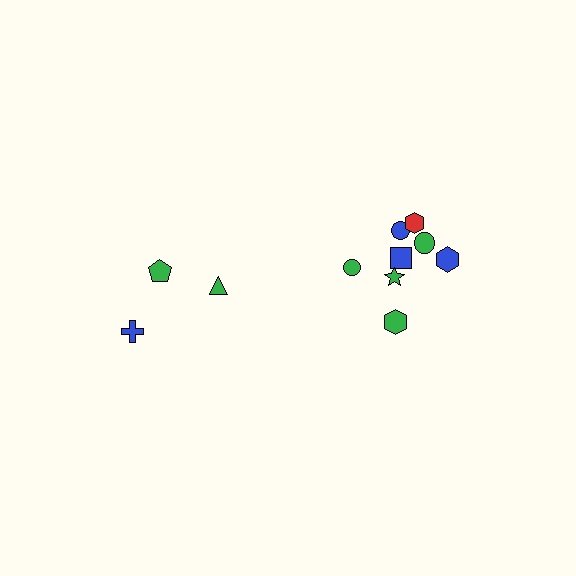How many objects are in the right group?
There are 8 objects.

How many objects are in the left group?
There are 3 objects.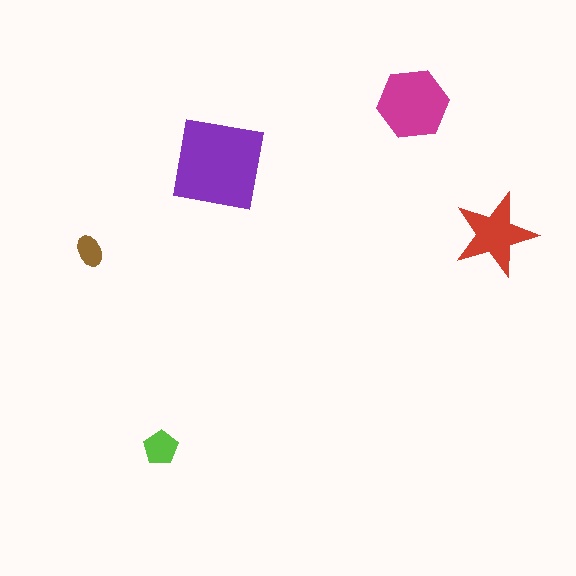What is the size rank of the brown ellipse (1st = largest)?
5th.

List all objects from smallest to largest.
The brown ellipse, the lime pentagon, the red star, the magenta hexagon, the purple square.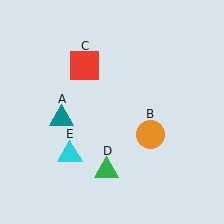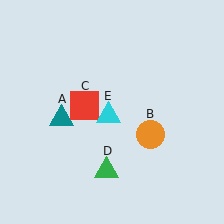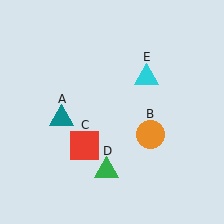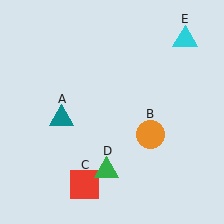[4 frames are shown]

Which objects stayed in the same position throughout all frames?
Teal triangle (object A) and orange circle (object B) and green triangle (object D) remained stationary.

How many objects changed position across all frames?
2 objects changed position: red square (object C), cyan triangle (object E).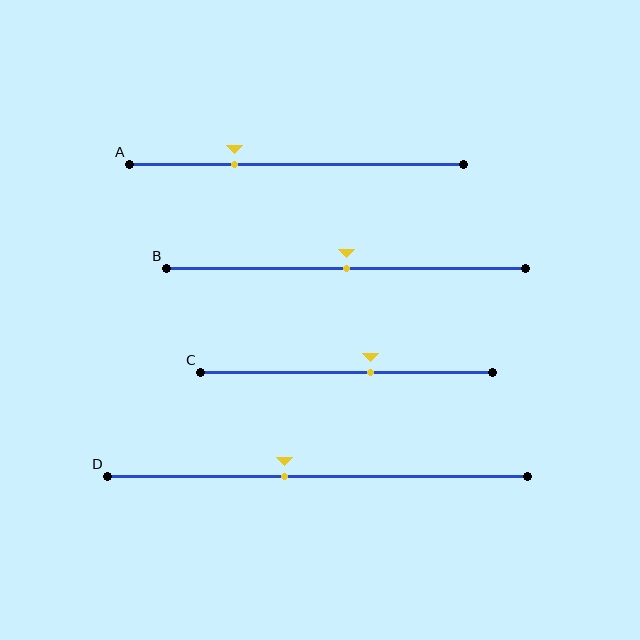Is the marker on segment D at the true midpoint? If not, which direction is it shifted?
No, the marker on segment D is shifted to the left by about 8% of the segment length.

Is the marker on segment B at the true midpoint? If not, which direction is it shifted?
Yes, the marker on segment B is at the true midpoint.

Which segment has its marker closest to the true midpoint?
Segment B has its marker closest to the true midpoint.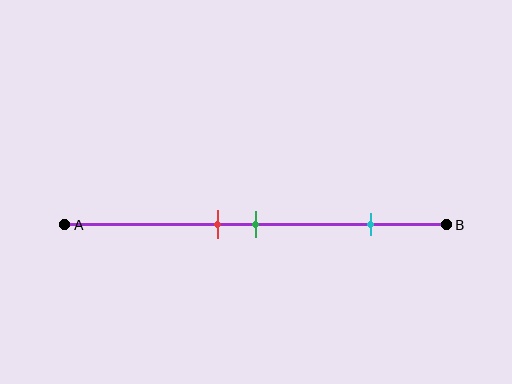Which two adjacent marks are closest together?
The red and green marks are the closest adjacent pair.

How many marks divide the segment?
There are 3 marks dividing the segment.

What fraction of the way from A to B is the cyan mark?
The cyan mark is approximately 80% (0.8) of the way from A to B.